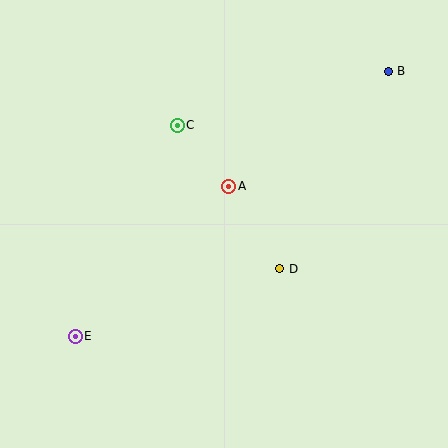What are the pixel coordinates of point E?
Point E is at (75, 336).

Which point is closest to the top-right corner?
Point B is closest to the top-right corner.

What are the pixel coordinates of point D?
Point D is at (280, 269).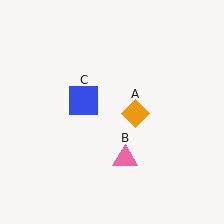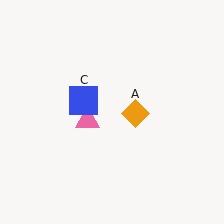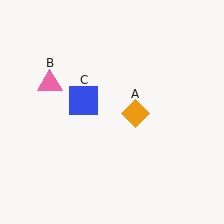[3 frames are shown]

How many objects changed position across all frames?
1 object changed position: pink triangle (object B).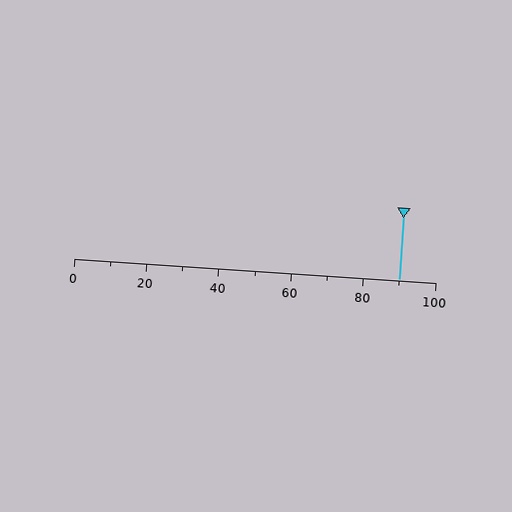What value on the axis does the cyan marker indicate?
The marker indicates approximately 90.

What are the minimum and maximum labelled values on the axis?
The axis runs from 0 to 100.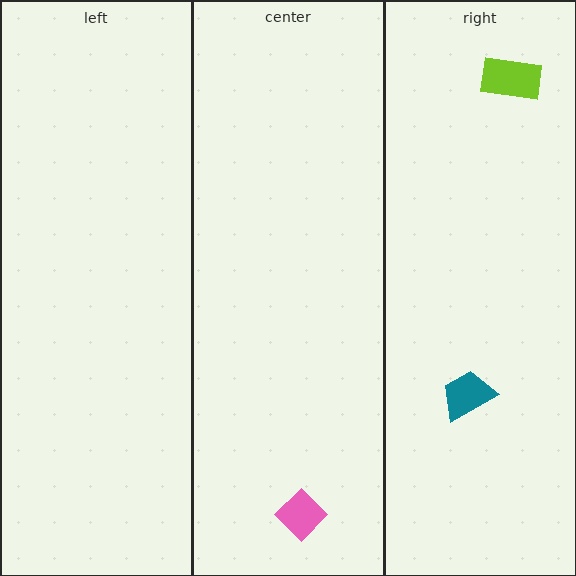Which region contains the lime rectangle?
The right region.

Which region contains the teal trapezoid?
The right region.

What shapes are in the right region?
The teal trapezoid, the lime rectangle.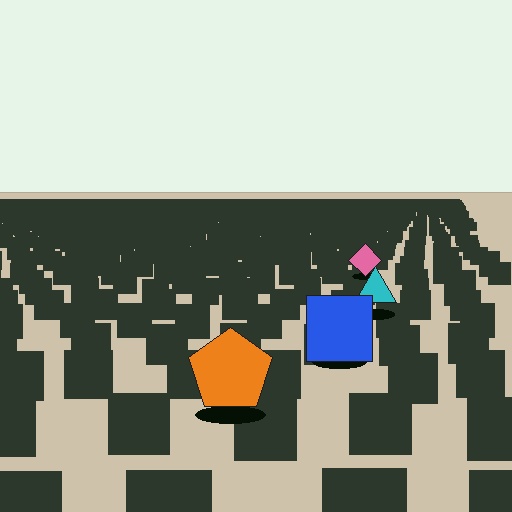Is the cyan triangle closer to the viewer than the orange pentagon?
No. The orange pentagon is closer — you can tell from the texture gradient: the ground texture is coarser near it.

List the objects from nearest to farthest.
From nearest to farthest: the orange pentagon, the blue square, the cyan triangle, the pink diamond.